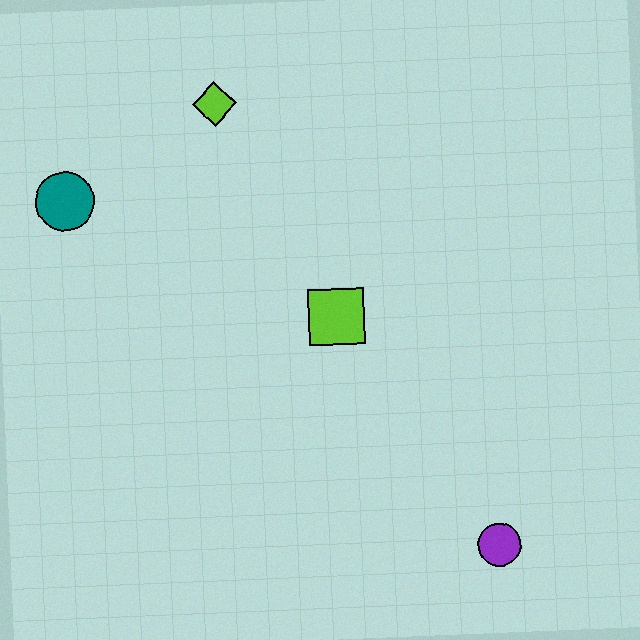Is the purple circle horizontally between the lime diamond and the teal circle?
No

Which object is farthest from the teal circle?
The purple circle is farthest from the teal circle.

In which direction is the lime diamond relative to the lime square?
The lime diamond is above the lime square.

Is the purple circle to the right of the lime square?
Yes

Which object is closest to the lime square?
The lime diamond is closest to the lime square.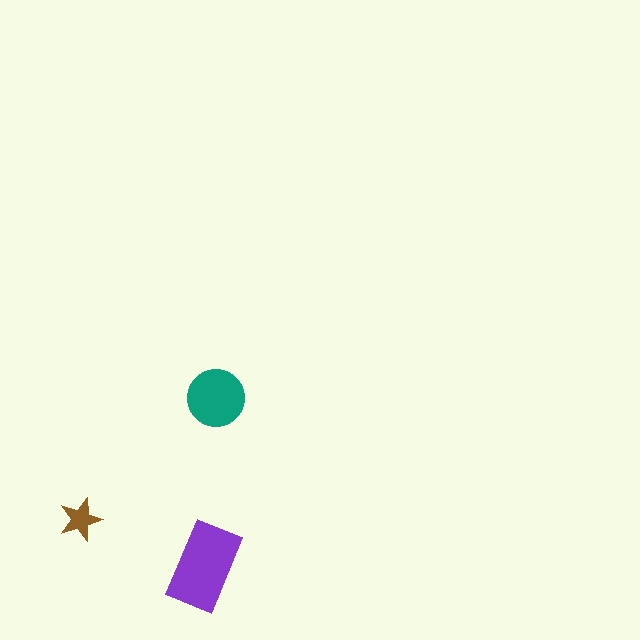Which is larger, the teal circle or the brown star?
The teal circle.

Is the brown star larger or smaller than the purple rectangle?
Smaller.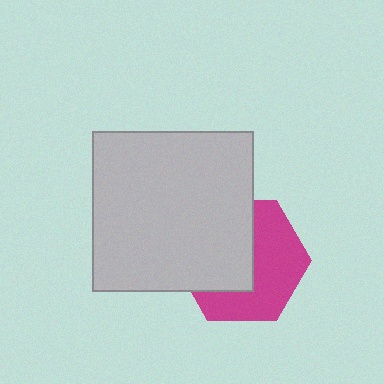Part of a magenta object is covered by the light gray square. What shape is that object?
It is a hexagon.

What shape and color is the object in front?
The object in front is a light gray square.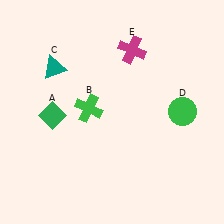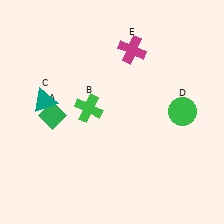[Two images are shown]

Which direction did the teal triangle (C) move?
The teal triangle (C) moved down.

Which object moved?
The teal triangle (C) moved down.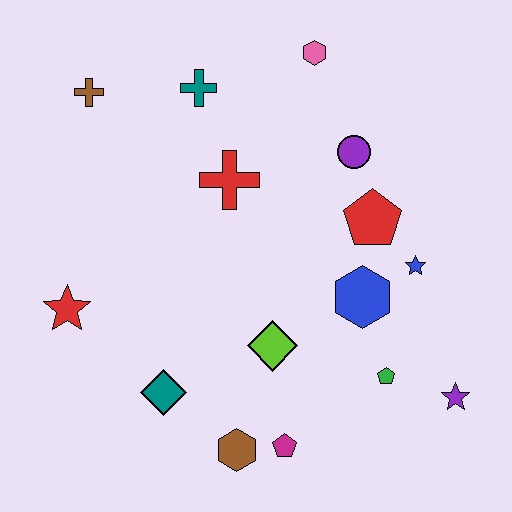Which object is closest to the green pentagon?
The purple star is closest to the green pentagon.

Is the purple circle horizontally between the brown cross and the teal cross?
No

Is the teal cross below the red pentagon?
No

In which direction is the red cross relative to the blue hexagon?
The red cross is to the left of the blue hexagon.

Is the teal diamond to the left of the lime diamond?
Yes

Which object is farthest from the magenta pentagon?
The brown cross is farthest from the magenta pentagon.